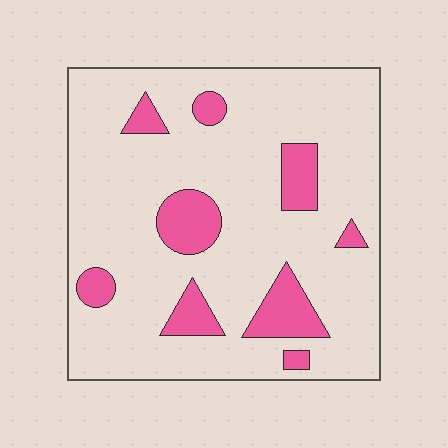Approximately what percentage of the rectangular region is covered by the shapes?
Approximately 15%.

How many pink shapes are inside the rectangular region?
9.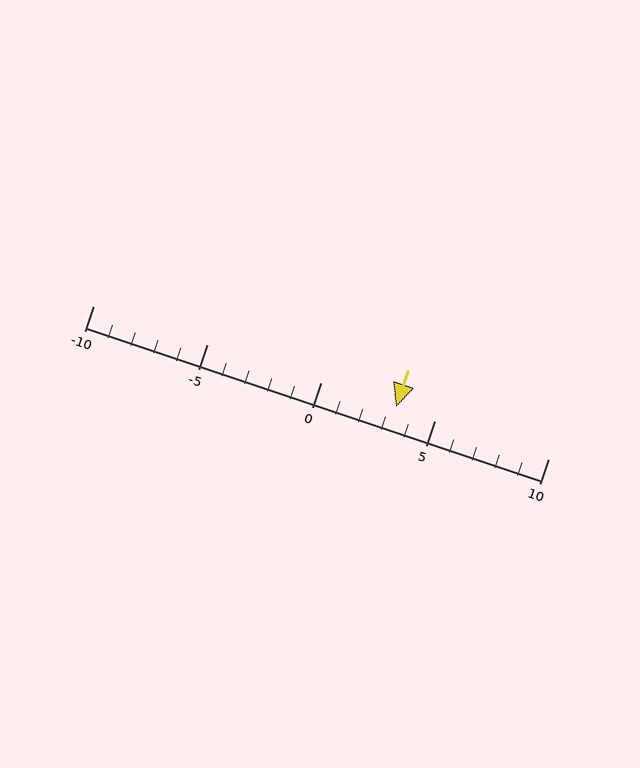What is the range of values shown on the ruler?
The ruler shows values from -10 to 10.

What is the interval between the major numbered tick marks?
The major tick marks are spaced 5 units apart.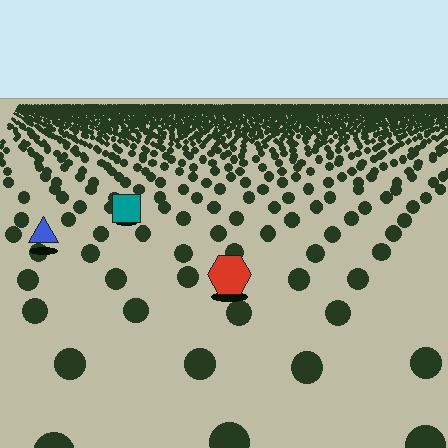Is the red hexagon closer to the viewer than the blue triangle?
Yes. The red hexagon is closer — you can tell from the texture gradient: the ground texture is coarser near it.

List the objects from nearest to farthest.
From nearest to farthest: the red hexagon, the blue triangle, the teal square.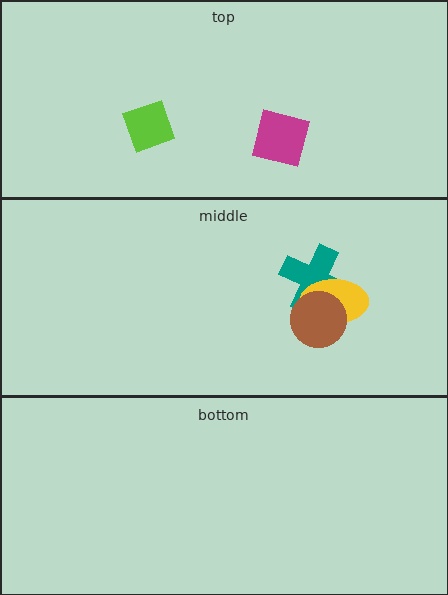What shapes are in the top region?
The lime diamond, the magenta square.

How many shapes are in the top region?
2.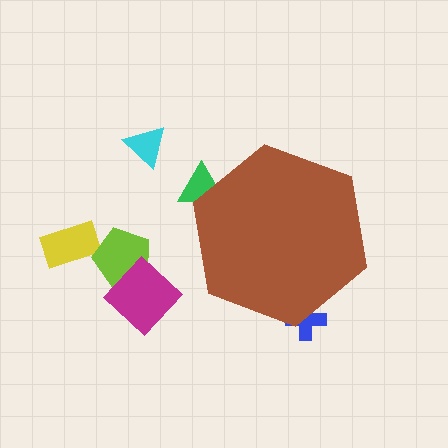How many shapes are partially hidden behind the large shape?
2 shapes are partially hidden.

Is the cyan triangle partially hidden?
No, the cyan triangle is fully visible.